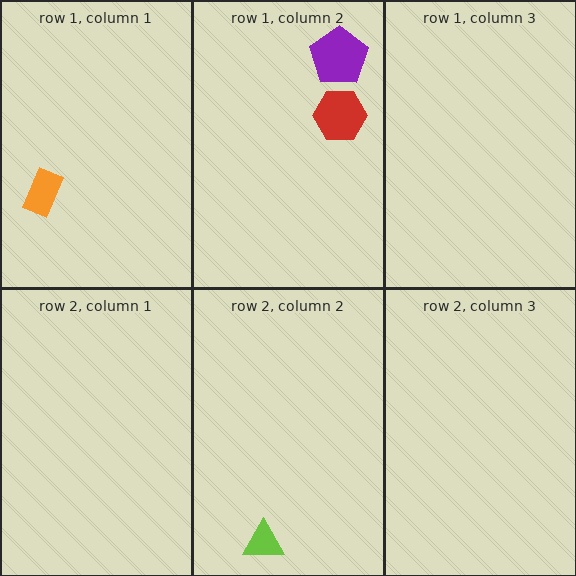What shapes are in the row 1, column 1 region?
The orange rectangle.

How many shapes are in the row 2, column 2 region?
1.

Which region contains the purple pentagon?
The row 1, column 2 region.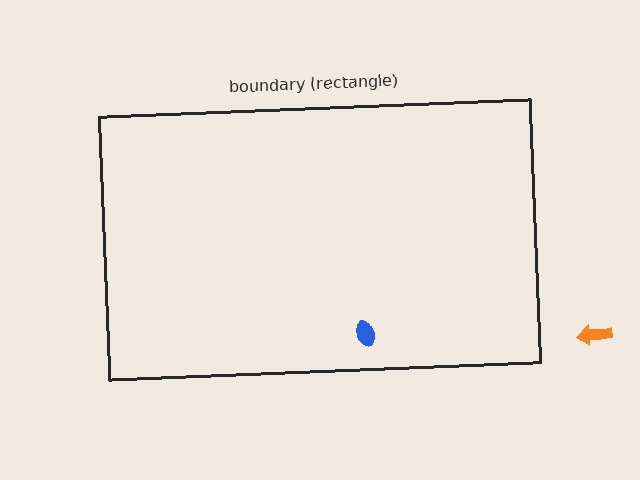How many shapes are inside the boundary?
1 inside, 1 outside.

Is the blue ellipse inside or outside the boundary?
Inside.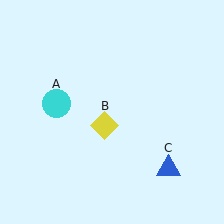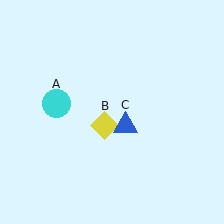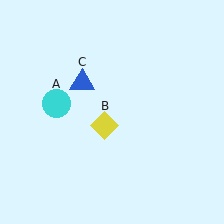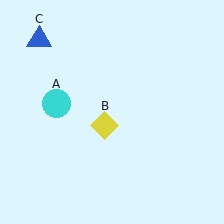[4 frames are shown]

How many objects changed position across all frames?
1 object changed position: blue triangle (object C).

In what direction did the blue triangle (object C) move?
The blue triangle (object C) moved up and to the left.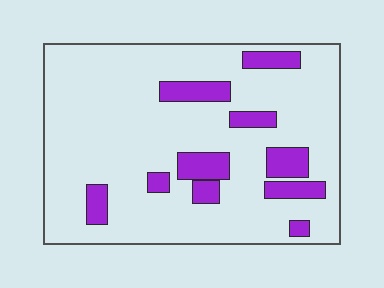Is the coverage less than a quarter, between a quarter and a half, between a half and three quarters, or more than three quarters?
Less than a quarter.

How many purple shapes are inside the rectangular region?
10.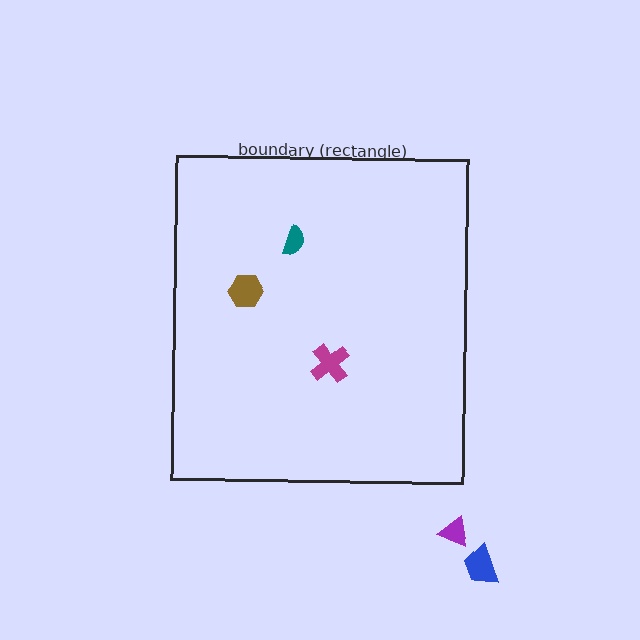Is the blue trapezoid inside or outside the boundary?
Outside.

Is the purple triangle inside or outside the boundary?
Outside.